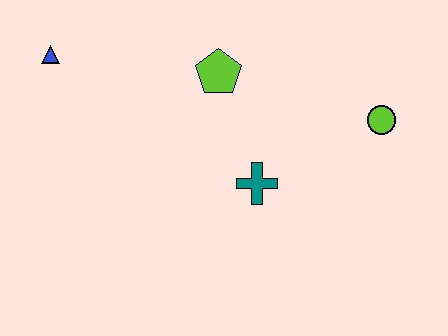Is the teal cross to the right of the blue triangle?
Yes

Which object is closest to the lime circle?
The teal cross is closest to the lime circle.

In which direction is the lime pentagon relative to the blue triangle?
The lime pentagon is to the right of the blue triangle.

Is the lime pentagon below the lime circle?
No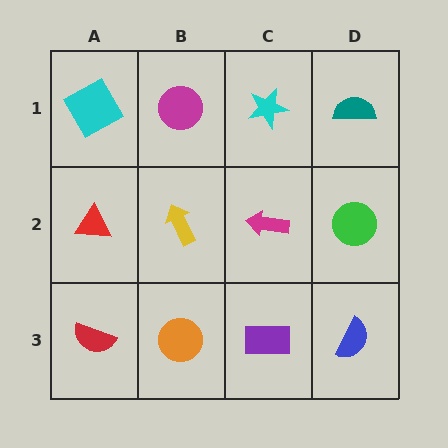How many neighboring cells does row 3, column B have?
3.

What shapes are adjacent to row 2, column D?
A teal semicircle (row 1, column D), a blue semicircle (row 3, column D), a magenta arrow (row 2, column C).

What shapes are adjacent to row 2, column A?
A cyan square (row 1, column A), a red semicircle (row 3, column A), a yellow arrow (row 2, column B).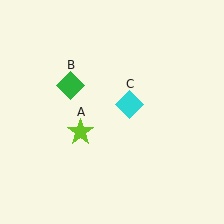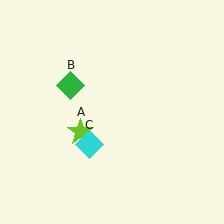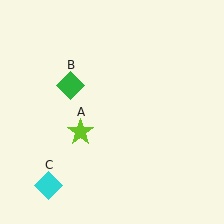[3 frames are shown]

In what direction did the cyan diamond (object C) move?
The cyan diamond (object C) moved down and to the left.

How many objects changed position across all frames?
1 object changed position: cyan diamond (object C).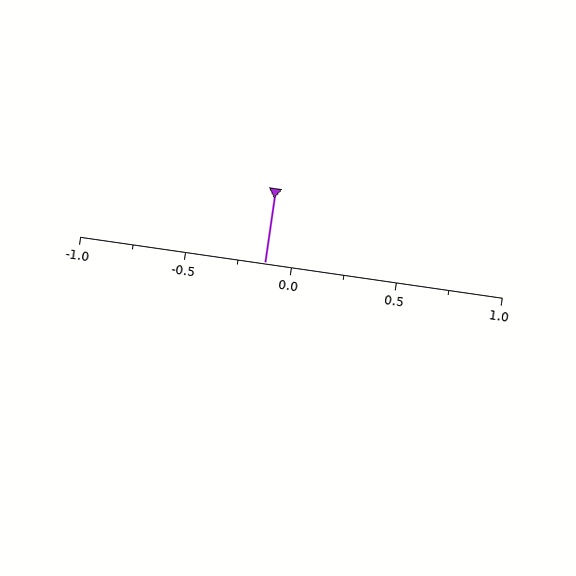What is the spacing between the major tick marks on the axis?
The major ticks are spaced 0.5 apart.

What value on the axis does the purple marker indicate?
The marker indicates approximately -0.12.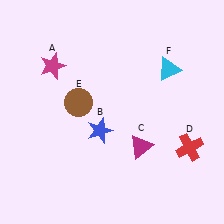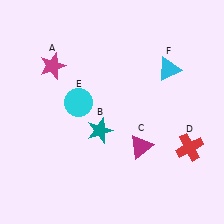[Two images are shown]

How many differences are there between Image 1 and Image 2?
There are 2 differences between the two images.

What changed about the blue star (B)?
In Image 1, B is blue. In Image 2, it changed to teal.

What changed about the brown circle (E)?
In Image 1, E is brown. In Image 2, it changed to cyan.